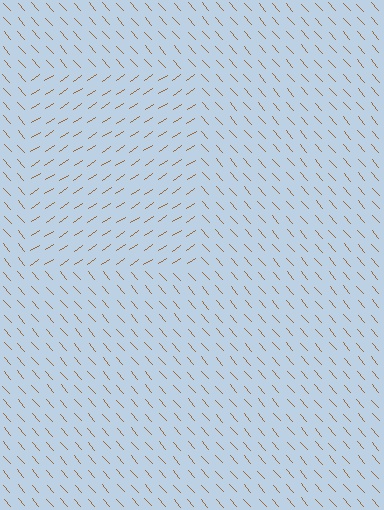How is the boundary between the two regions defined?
The boundary is defined purely by a change in line orientation (approximately 82 degrees difference). All lines are the same color and thickness.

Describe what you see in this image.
The image is filled with small brown line segments. A rectangle region in the image has lines oriented differently from the surrounding lines, creating a visible texture boundary.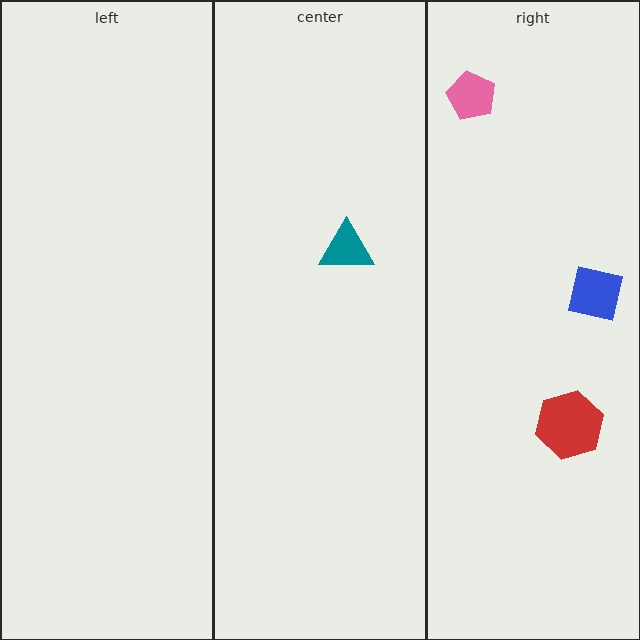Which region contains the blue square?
The right region.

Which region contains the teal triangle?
The center region.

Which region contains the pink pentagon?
The right region.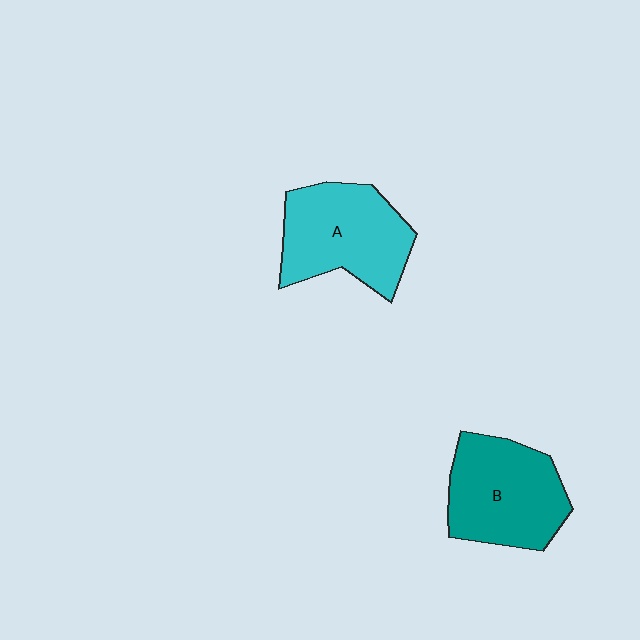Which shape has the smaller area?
Shape B (teal).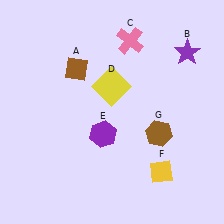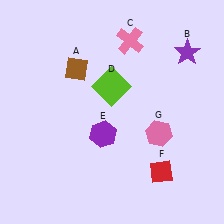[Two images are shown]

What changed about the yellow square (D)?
In Image 1, D is yellow. In Image 2, it changed to lime.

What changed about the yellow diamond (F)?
In Image 1, F is yellow. In Image 2, it changed to red.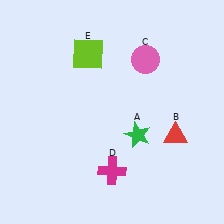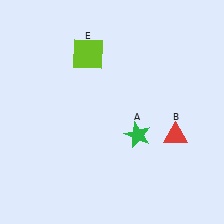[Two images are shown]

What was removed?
The magenta cross (D), the pink circle (C) were removed in Image 2.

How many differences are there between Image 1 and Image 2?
There are 2 differences between the two images.